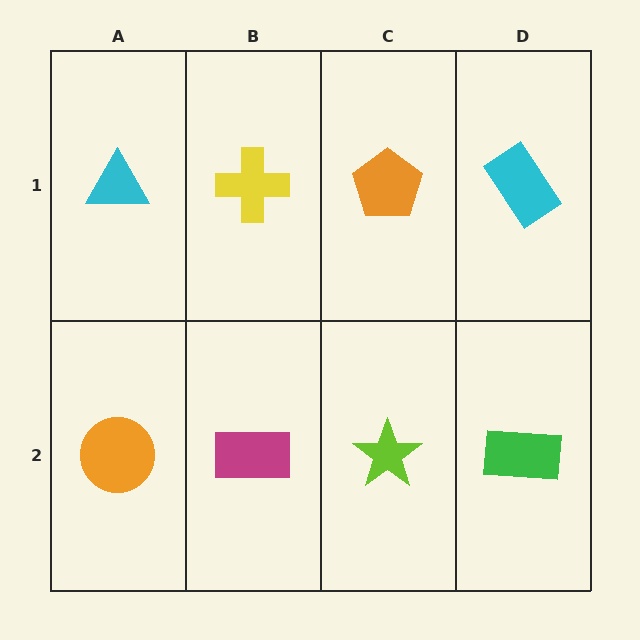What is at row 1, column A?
A cyan triangle.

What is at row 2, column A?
An orange circle.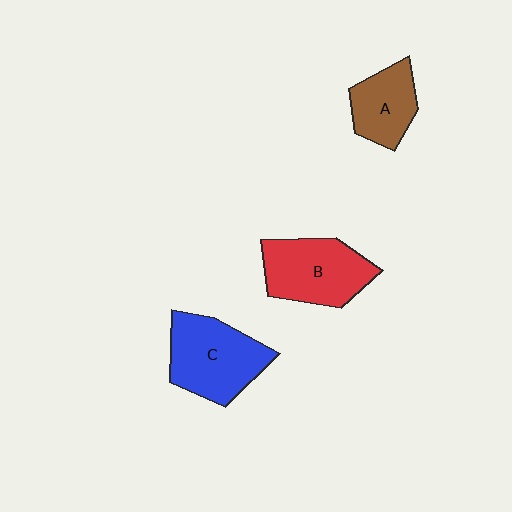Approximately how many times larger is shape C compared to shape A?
Approximately 1.6 times.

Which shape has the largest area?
Shape C (blue).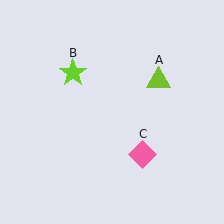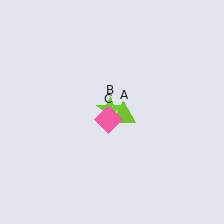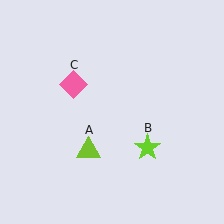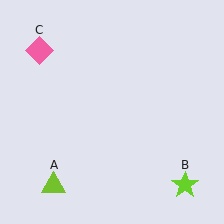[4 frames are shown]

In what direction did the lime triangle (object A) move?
The lime triangle (object A) moved down and to the left.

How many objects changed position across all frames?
3 objects changed position: lime triangle (object A), lime star (object B), pink diamond (object C).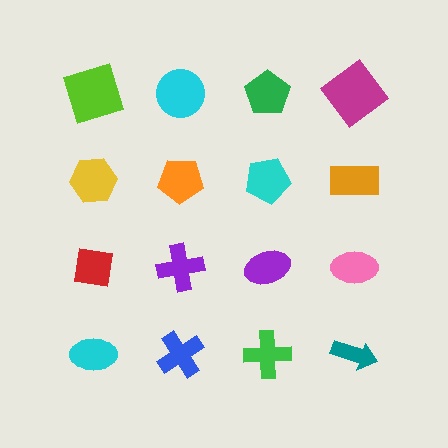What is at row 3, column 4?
A pink ellipse.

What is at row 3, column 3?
A purple ellipse.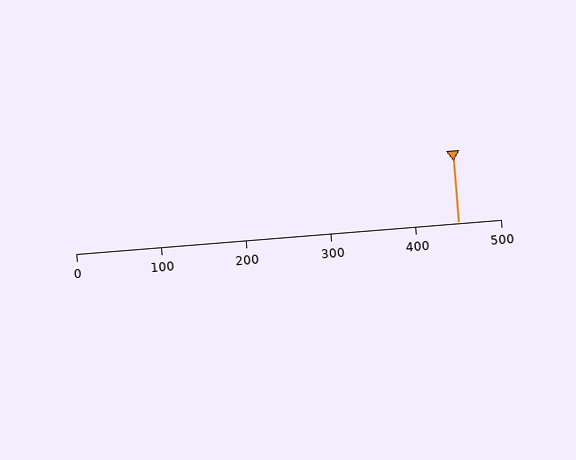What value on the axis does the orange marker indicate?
The marker indicates approximately 450.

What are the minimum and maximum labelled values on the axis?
The axis runs from 0 to 500.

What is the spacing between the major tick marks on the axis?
The major ticks are spaced 100 apart.